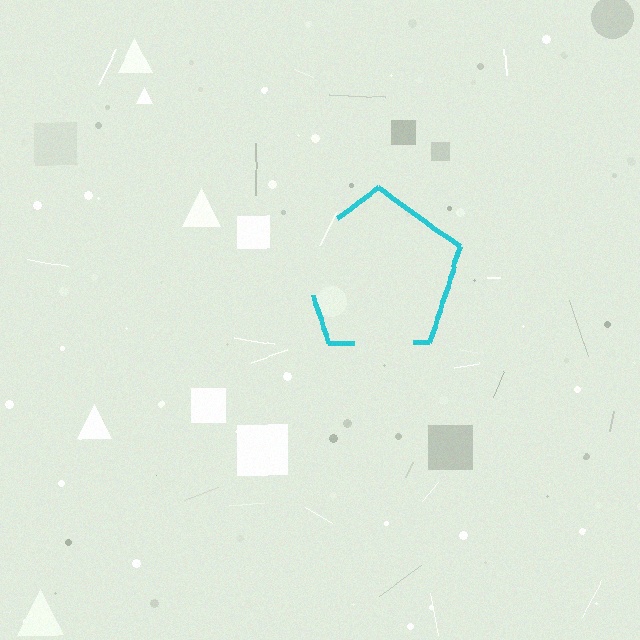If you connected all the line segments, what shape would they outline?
They would outline a pentagon.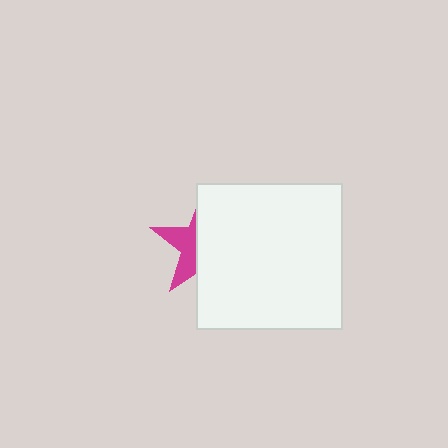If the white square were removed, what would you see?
You would see the complete magenta star.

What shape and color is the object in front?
The object in front is a white square.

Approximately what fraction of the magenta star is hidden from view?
Roughly 65% of the magenta star is hidden behind the white square.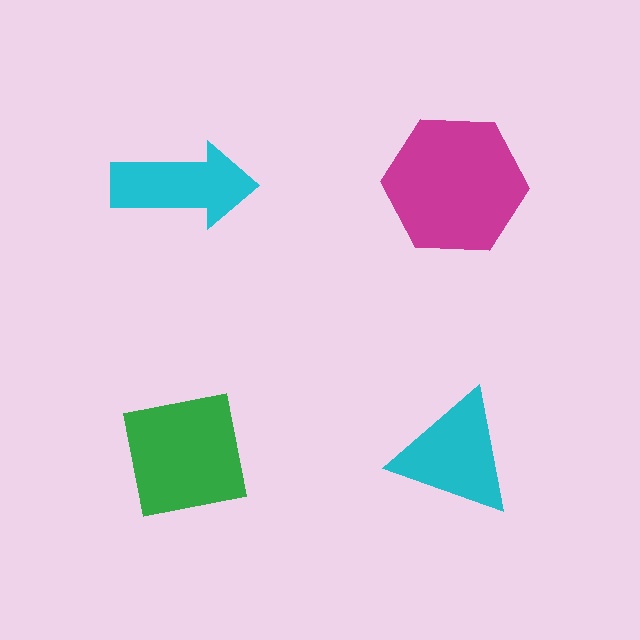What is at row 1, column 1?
A cyan arrow.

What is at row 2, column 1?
A green square.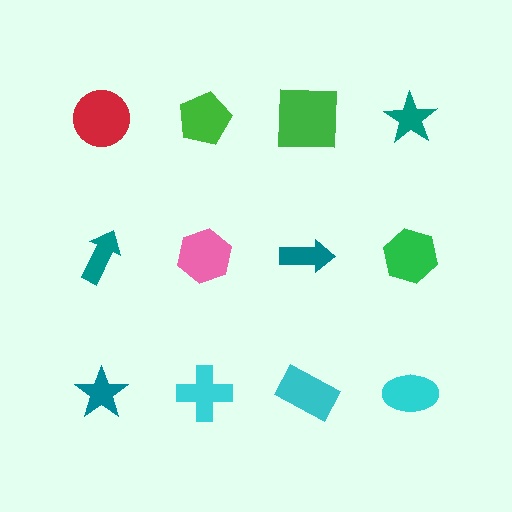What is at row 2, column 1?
A teal arrow.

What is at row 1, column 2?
A green pentagon.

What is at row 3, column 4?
A cyan ellipse.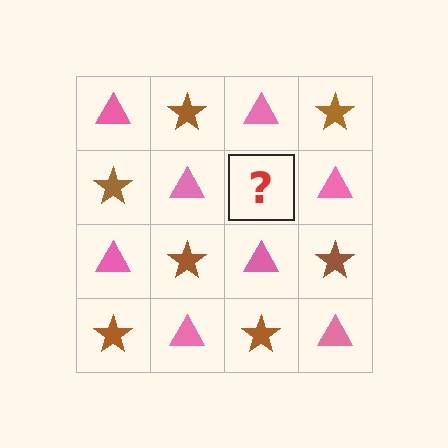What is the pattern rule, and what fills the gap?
The rule is that it alternates pink triangle and brown star in a checkerboard pattern. The gap should be filled with a brown star.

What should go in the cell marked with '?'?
The missing cell should contain a brown star.